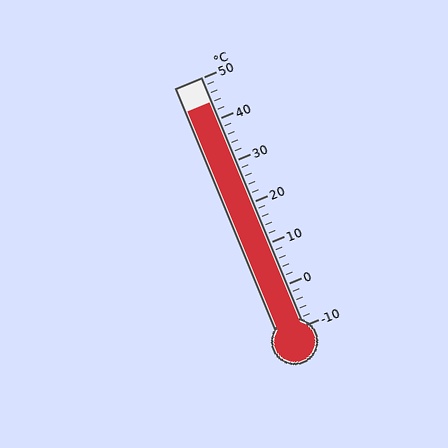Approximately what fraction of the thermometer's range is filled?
The thermometer is filled to approximately 90% of its range.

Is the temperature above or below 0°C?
The temperature is above 0°C.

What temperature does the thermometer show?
The thermometer shows approximately 44°C.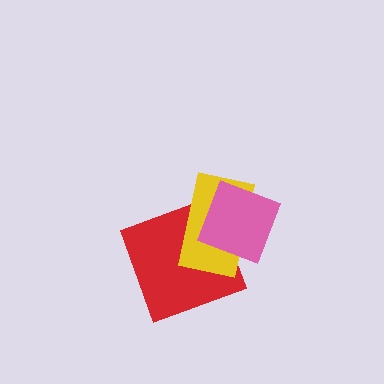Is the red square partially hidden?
Yes, it is partially covered by another shape.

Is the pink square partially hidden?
No, no other shape covers it.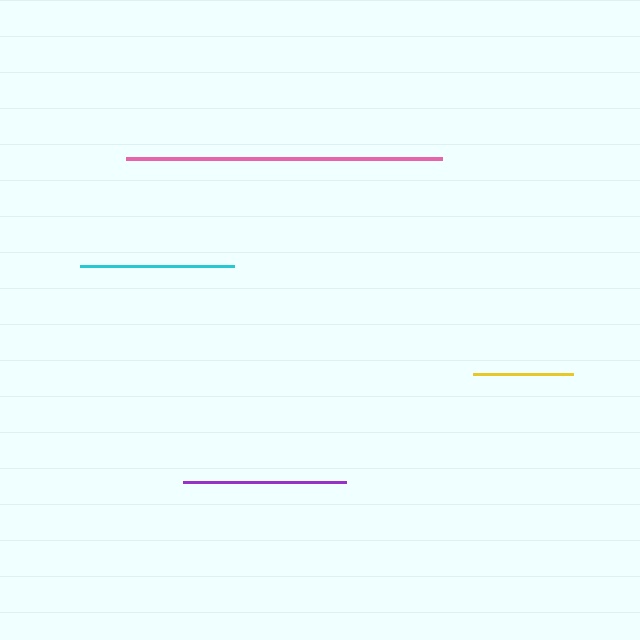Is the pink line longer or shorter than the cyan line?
The pink line is longer than the cyan line.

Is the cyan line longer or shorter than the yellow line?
The cyan line is longer than the yellow line.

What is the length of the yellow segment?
The yellow segment is approximately 100 pixels long.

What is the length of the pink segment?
The pink segment is approximately 316 pixels long.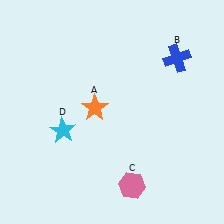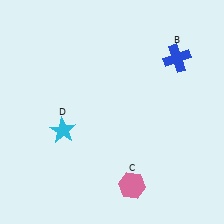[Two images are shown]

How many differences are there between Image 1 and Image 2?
There is 1 difference between the two images.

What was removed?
The orange star (A) was removed in Image 2.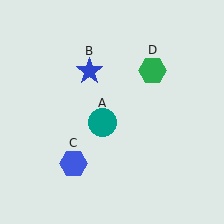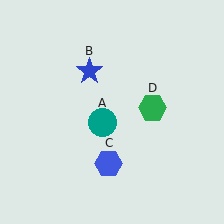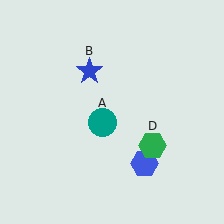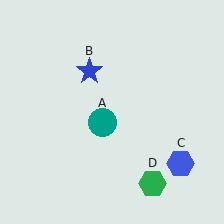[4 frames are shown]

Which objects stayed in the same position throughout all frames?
Teal circle (object A) and blue star (object B) remained stationary.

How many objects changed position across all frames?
2 objects changed position: blue hexagon (object C), green hexagon (object D).